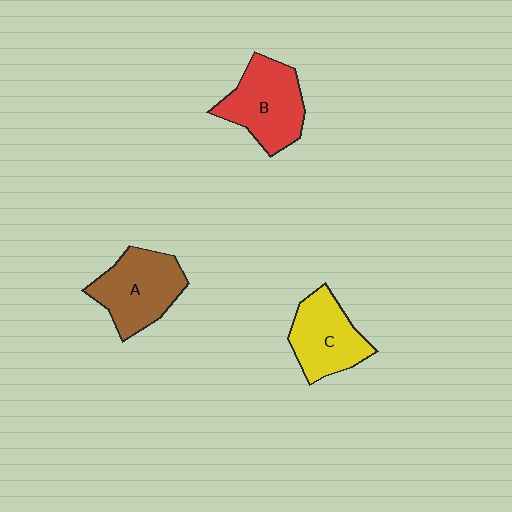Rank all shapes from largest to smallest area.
From largest to smallest: B (red), A (brown), C (yellow).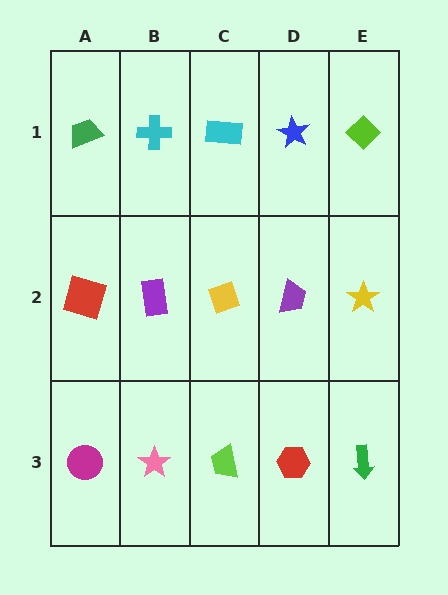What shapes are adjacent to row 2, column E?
A lime diamond (row 1, column E), a green arrow (row 3, column E), a purple trapezoid (row 2, column D).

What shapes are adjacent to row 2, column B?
A cyan cross (row 1, column B), a pink star (row 3, column B), a red square (row 2, column A), a yellow diamond (row 2, column C).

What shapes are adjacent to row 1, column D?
A purple trapezoid (row 2, column D), a cyan rectangle (row 1, column C), a lime diamond (row 1, column E).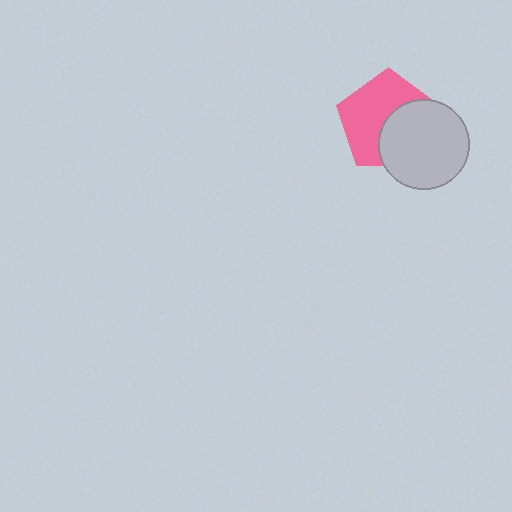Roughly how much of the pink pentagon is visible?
About half of it is visible (roughly 57%).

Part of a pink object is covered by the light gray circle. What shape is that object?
It is a pentagon.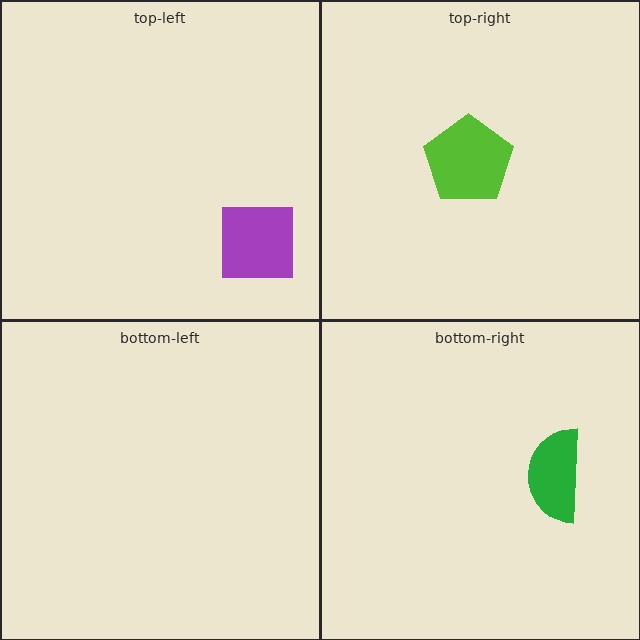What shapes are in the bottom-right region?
The green semicircle.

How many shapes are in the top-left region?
1.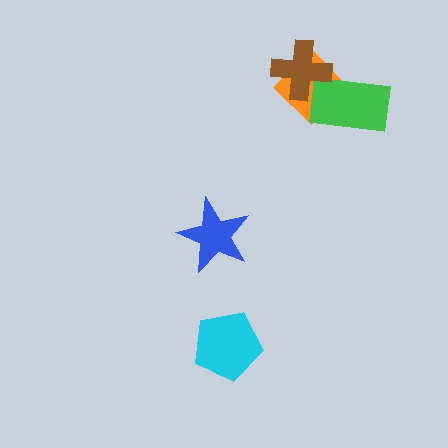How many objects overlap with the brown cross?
2 objects overlap with the brown cross.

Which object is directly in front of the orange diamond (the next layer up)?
The green rectangle is directly in front of the orange diamond.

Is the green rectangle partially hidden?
Yes, it is partially covered by another shape.